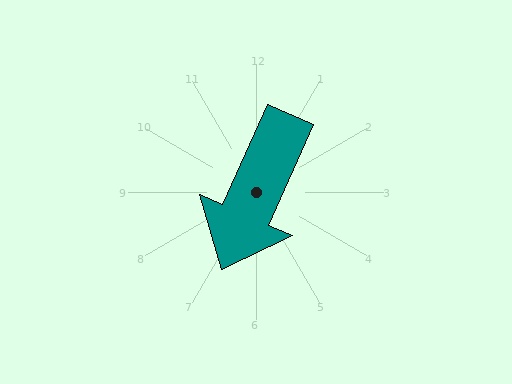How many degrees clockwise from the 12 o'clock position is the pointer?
Approximately 204 degrees.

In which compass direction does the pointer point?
Southwest.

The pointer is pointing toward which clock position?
Roughly 7 o'clock.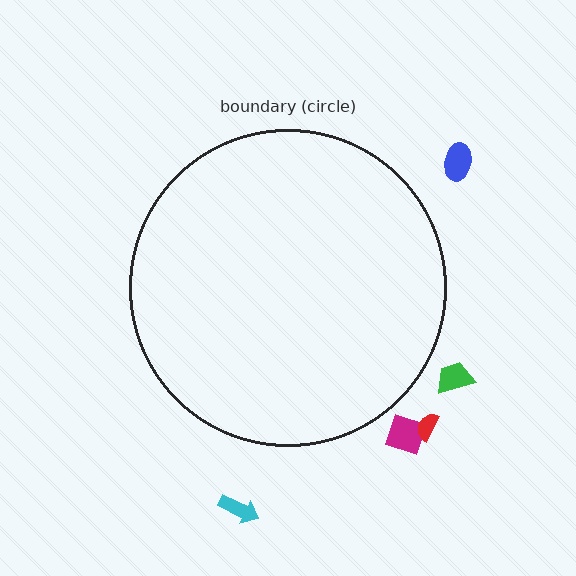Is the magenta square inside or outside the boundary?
Outside.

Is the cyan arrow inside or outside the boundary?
Outside.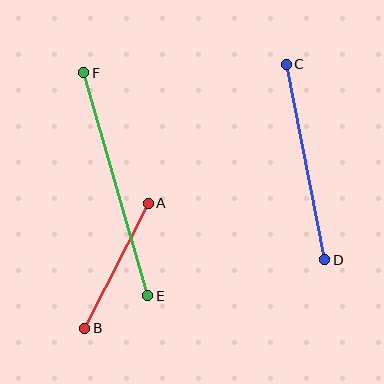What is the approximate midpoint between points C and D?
The midpoint is at approximately (306, 162) pixels.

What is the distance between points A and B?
The distance is approximately 140 pixels.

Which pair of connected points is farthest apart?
Points E and F are farthest apart.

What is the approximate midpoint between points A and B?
The midpoint is at approximately (116, 266) pixels.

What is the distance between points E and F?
The distance is approximately 232 pixels.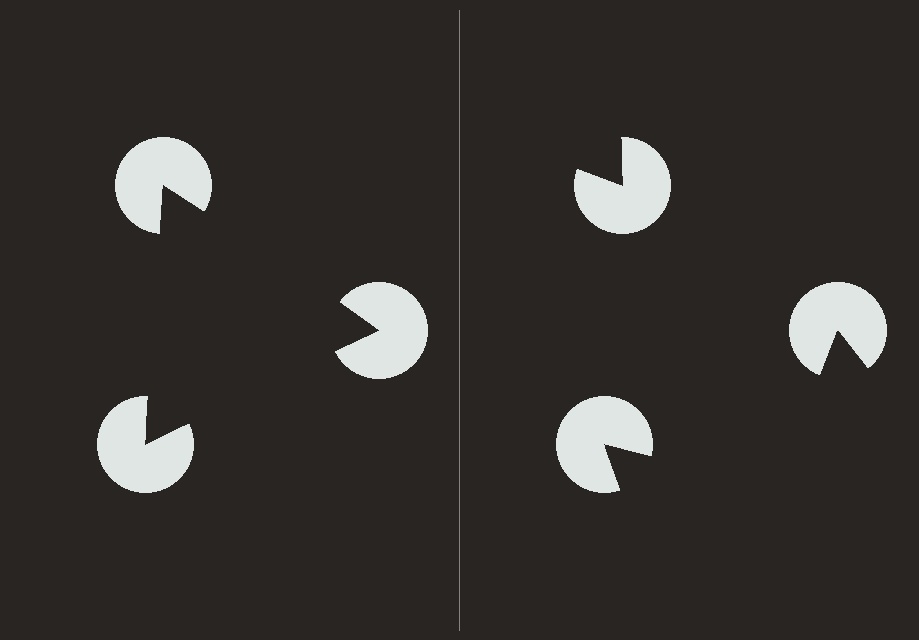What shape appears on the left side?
An illusory triangle.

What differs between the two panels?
The pac-man discs are positioned identically on both sides; only the wedge orientations differ. On the left they align to a triangle; on the right they are misaligned.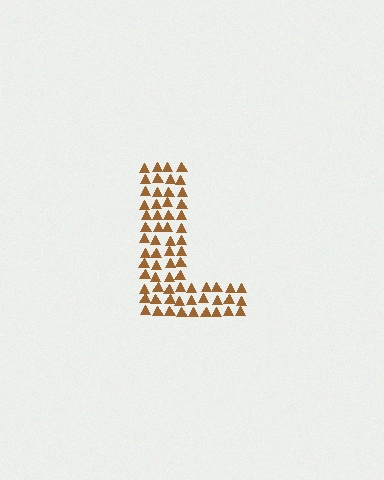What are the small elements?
The small elements are triangles.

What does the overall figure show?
The overall figure shows the letter L.